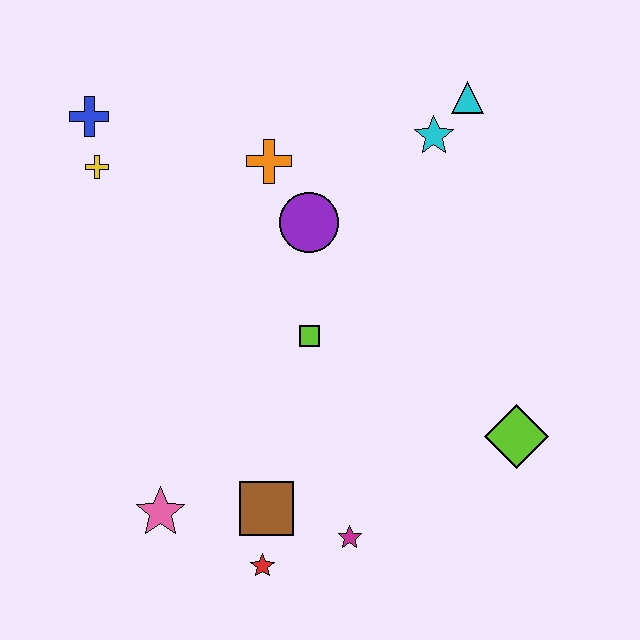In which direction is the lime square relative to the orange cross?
The lime square is below the orange cross.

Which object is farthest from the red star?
The cyan triangle is farthest from the red star.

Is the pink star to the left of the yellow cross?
No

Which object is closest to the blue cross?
The yellow cross is closest to the blue cross.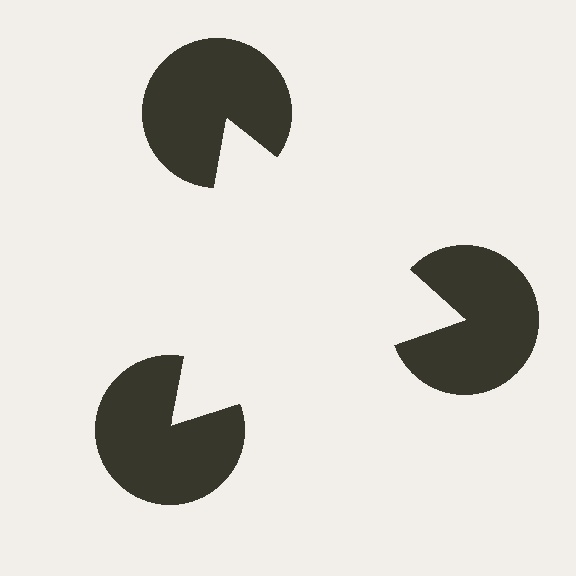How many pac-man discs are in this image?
There are 3 — one at each vertex of the illusory triangle.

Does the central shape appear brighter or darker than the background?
It typically appears slightly brighter than the background, even though no actual brightness change is drawn.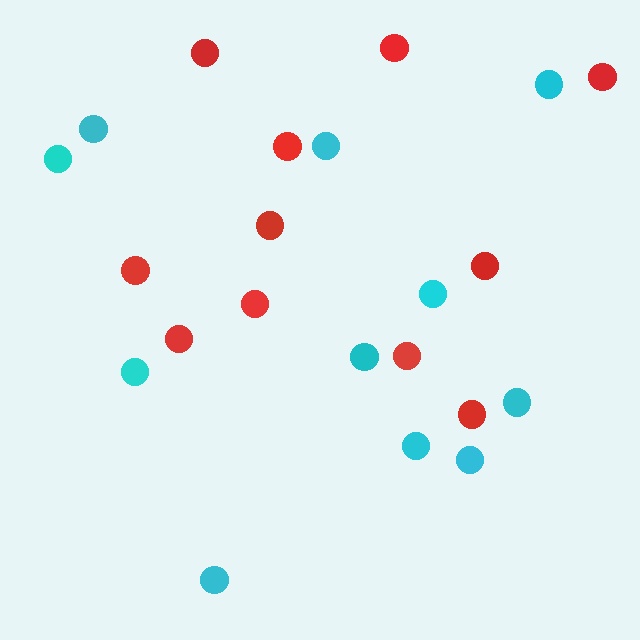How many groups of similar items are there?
There are 2 groups: one group of cyan circles (11) and one group of red circles (11).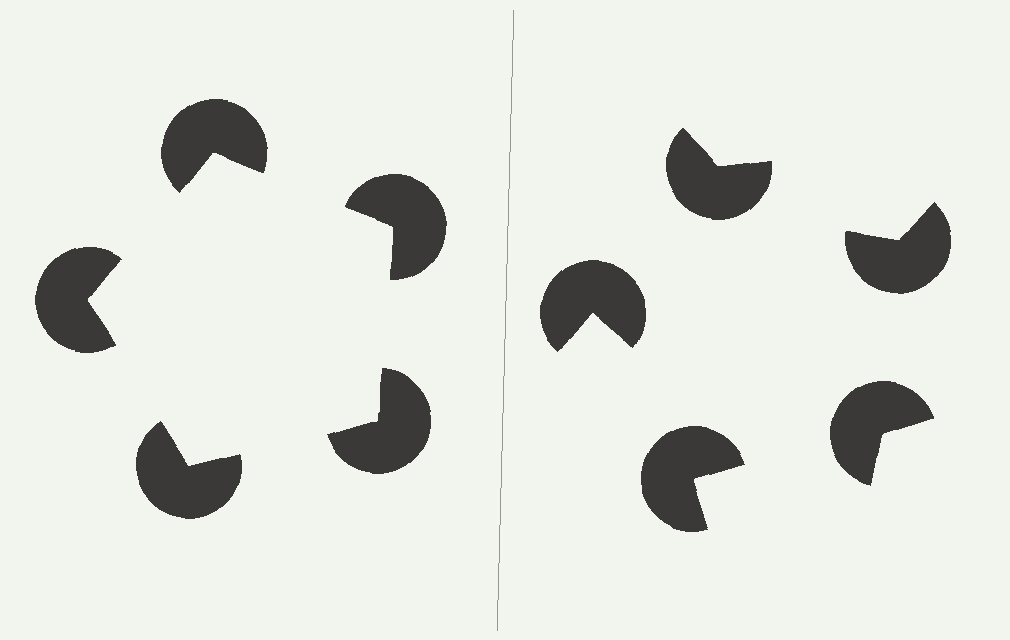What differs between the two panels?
The pac-man discs are positioned identically on both sides; only the wedge orientations differ. On the left they align to a pentagon; on the right they are misaligned.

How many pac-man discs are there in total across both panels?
10 — 5 on each side.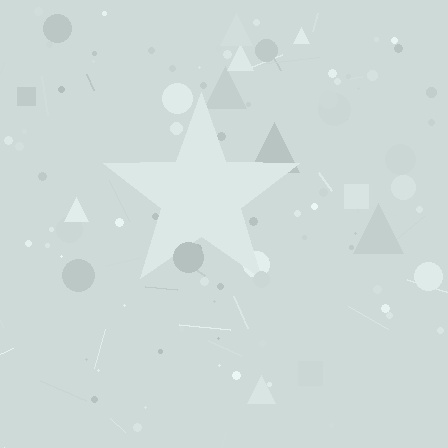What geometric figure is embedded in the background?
A star is embedded in the background.